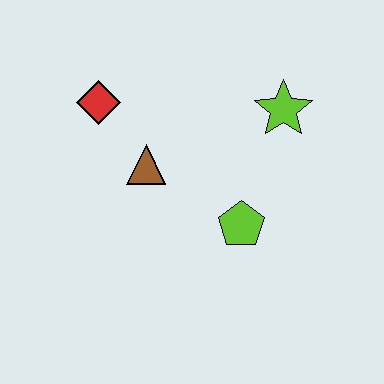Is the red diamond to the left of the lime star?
Yes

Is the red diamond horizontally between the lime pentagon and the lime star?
No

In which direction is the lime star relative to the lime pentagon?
The lime star is above the lime pentagon.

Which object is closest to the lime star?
The lime pentagon is closest to the lime star.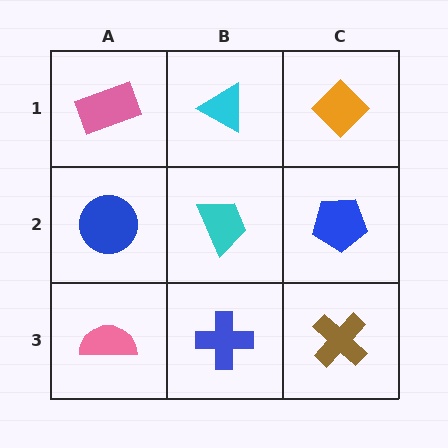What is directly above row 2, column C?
An orange diamond.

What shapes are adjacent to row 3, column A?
A blue circle (row 2, column A), a blue cross (row 3, column B).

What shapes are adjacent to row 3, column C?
A blue pentagon (row 2, column C), a blue cross (row 3, column B).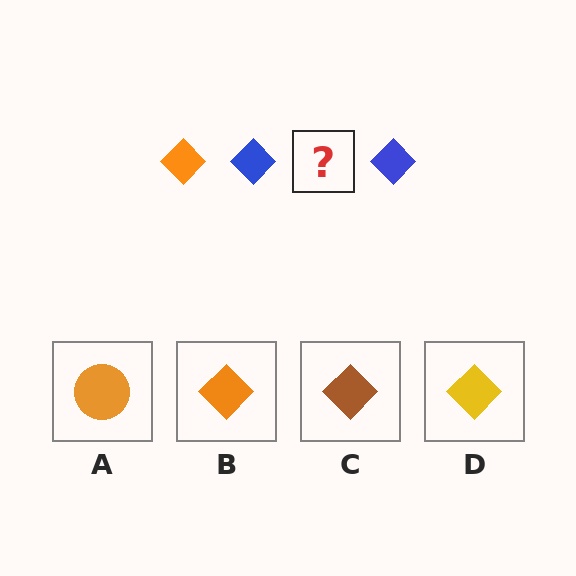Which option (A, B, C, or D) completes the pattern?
B.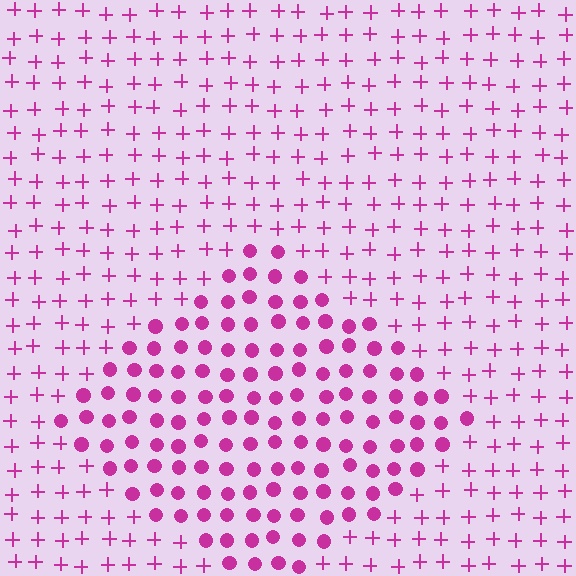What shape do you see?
I see a diamond.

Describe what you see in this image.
The image is filled with small magenta elements arranged in a uniform grid. A diamond-shaped region contains circles, while the surrounding area contains plus signs. The boundary is defined purely by the change in element shape.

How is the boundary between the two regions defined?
The boundary is defined by a change in element shape: circles inside vs. plus signs outside. All elements share the same color and spacing.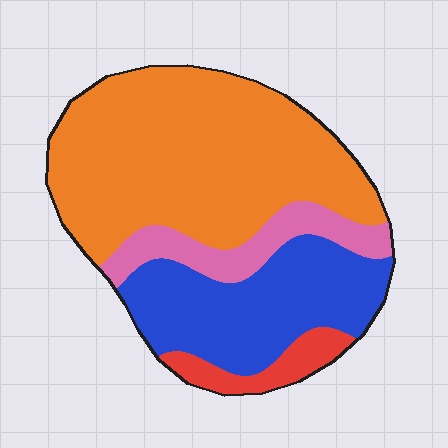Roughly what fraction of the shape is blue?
Blue takes up between a quarter and a half of the shape.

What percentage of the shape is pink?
Pink covers around 10% of the shape.